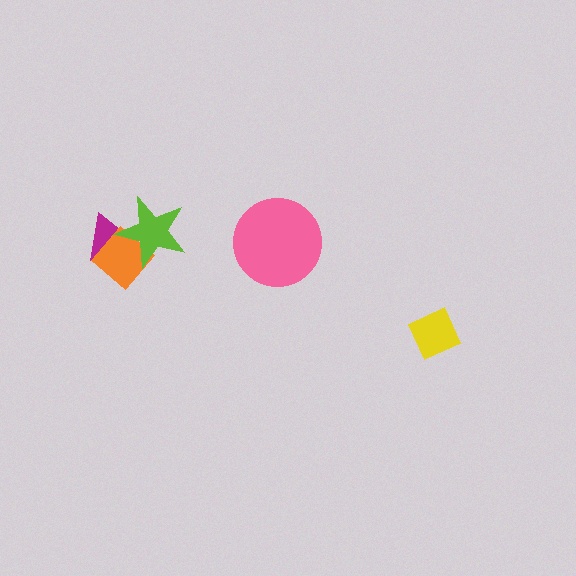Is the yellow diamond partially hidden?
No, no other shape covers it.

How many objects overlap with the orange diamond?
2 objects overlap with the orange diamond.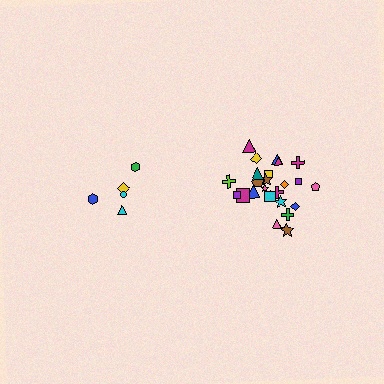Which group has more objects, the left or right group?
The right group.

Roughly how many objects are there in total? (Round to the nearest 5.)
Roughly 30 objects in total.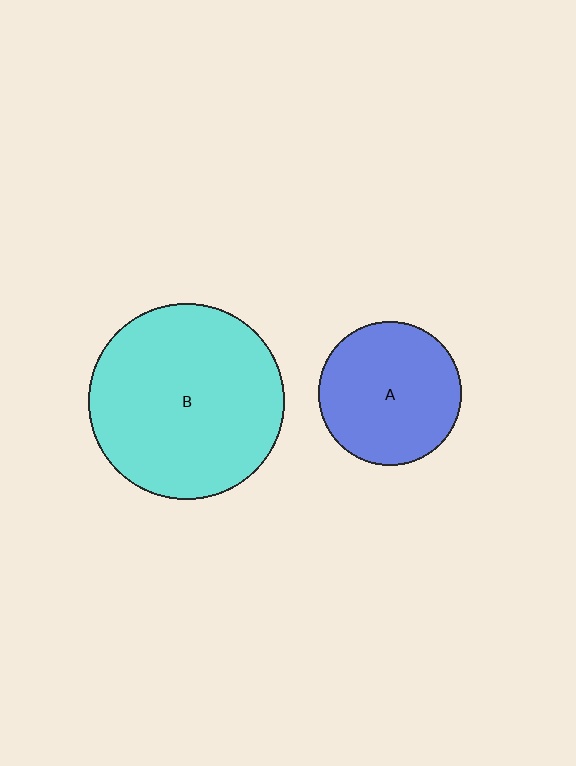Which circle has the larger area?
Circle B (cyan).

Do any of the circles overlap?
No, none of the circles overlap.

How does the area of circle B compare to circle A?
Approximately 1.9 times.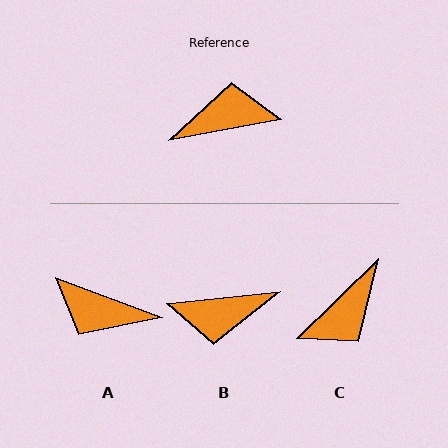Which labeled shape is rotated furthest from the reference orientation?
B, about 175 degrees away.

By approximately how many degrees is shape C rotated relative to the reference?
Approximately 146 degrees clockwise.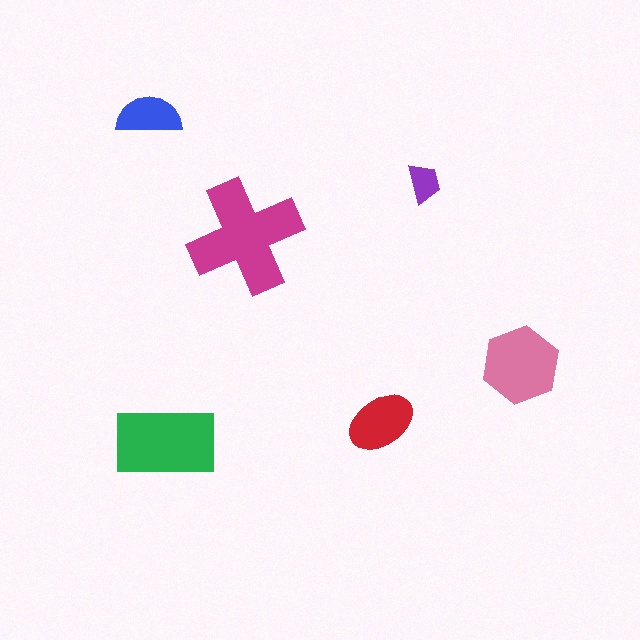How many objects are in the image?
There are 6 objects in the image.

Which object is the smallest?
The purple trapezoid.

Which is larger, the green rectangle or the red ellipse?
The green rectangle.